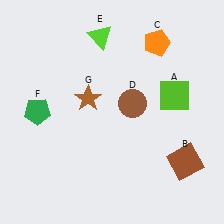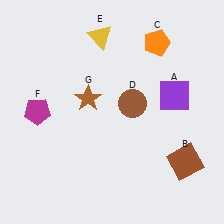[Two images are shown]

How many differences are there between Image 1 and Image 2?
There are 3 differences between the two images.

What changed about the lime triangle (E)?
In Image 1, E is lime. In Image 2, it changed to yellow.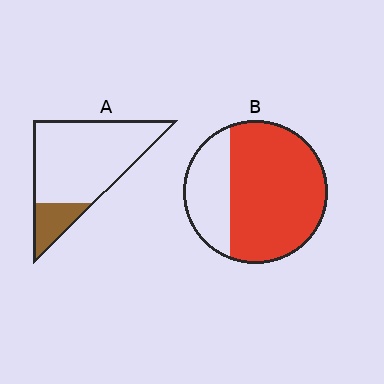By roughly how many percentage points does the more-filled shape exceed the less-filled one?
By roughly 55 percentage points (B over A).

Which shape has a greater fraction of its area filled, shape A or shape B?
Shape B.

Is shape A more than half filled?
No.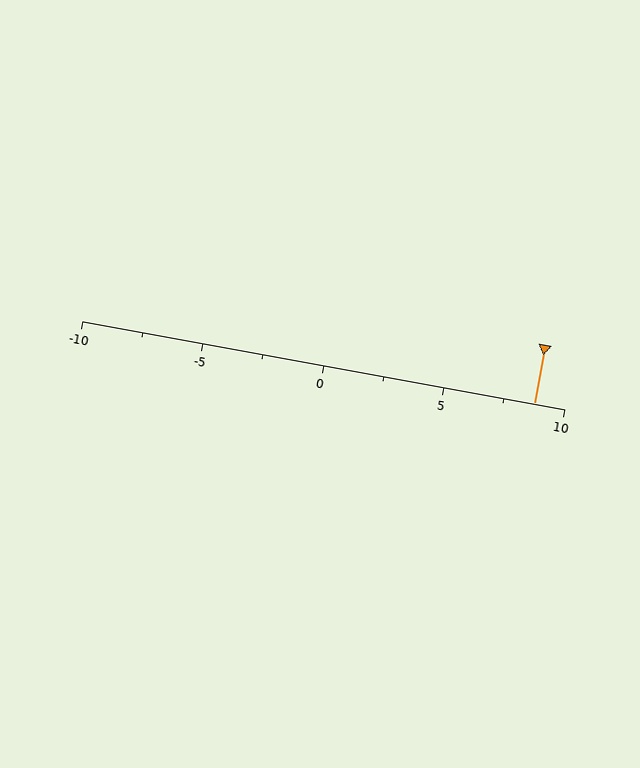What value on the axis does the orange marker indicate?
The marker indicates approximately 8.8.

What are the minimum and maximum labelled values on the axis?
The axis runs from -10 to 10.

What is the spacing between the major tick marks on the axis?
The major ticks are spaced 5 apart.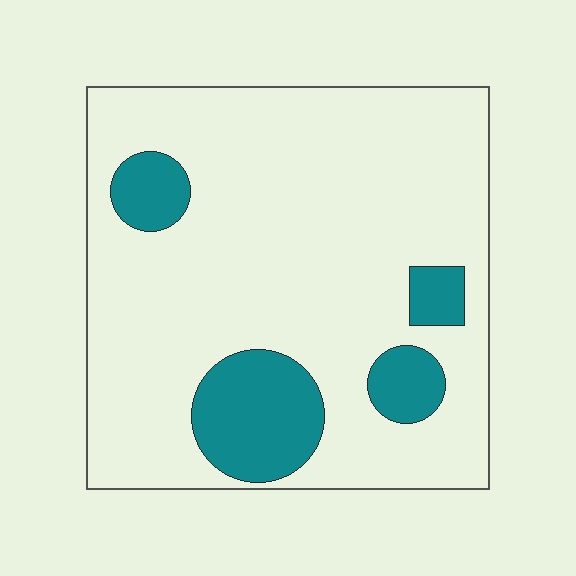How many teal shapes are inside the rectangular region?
4.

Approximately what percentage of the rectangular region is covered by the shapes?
Approximately 15%.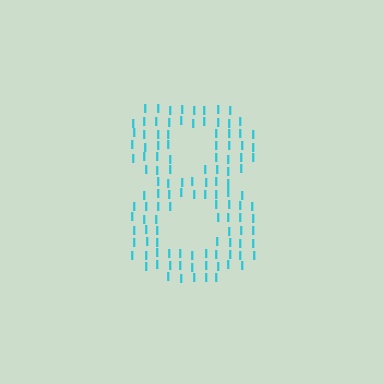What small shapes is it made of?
It is made of small letter I's.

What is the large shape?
The large shape is the digit 8.